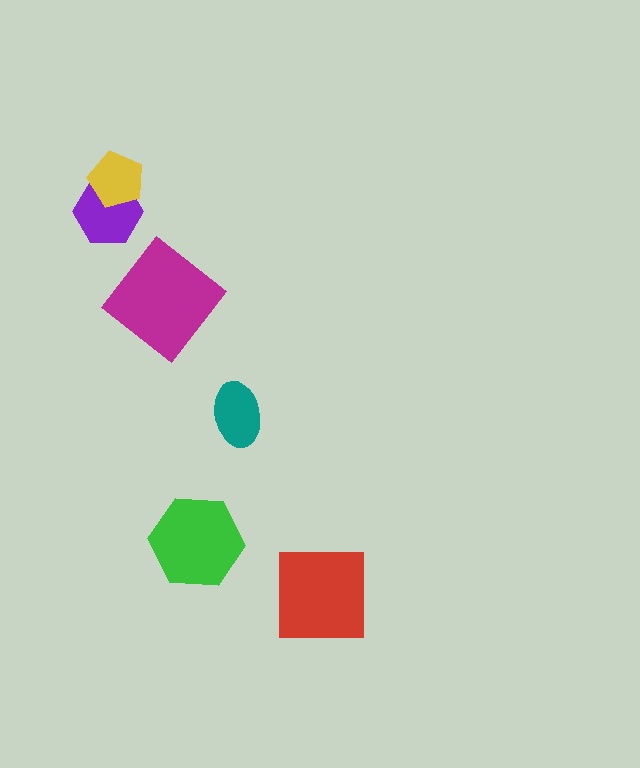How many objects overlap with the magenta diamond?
0 objects overlap with the magenta diamond.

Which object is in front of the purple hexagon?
The yellow pentagon is in front of the purple hexagon.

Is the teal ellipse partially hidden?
No, no other shape covers it.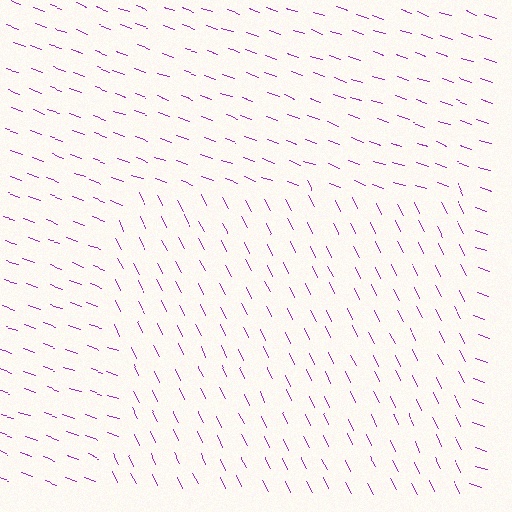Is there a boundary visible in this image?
Yes, there is a texture boundary formed by a change in line orientation.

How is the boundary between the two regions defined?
The boundary is defined purely by a change in line orientation (approximately 45 degrees difference). All lines are the same color and thickness.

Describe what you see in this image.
The image is filled with small purple line segments. A rectangle region in the image has lines oriented differently from the surrounding lines, creating a visible texture boundary.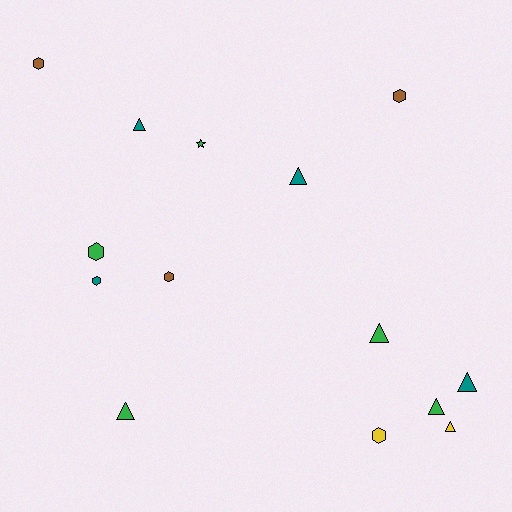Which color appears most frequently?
Green, with 5 objects.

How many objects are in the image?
There are 14 objects.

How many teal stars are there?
There are no teal stars.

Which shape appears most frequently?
Triangle, with 7 objects.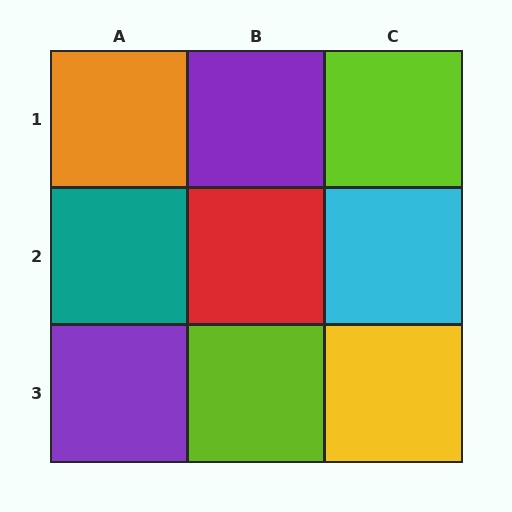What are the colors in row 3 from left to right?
Purple, lime, yellow.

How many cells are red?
1 cell is red.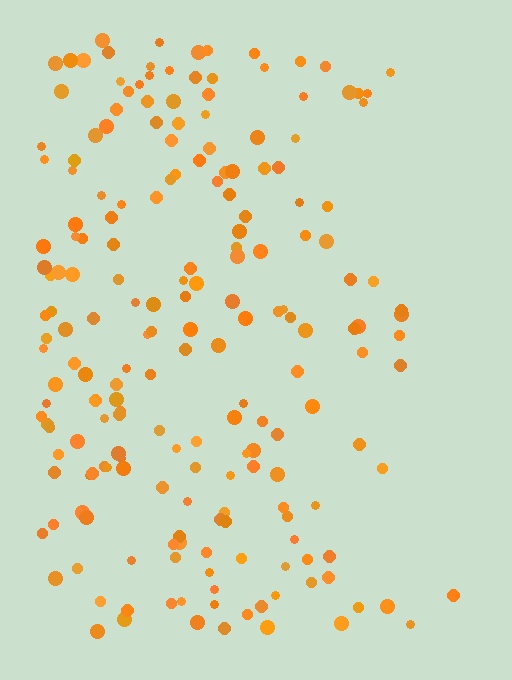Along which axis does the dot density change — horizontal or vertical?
Horizontal.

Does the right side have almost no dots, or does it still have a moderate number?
Still a moderate number, just noticeably fewer than the left.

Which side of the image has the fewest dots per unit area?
The right.